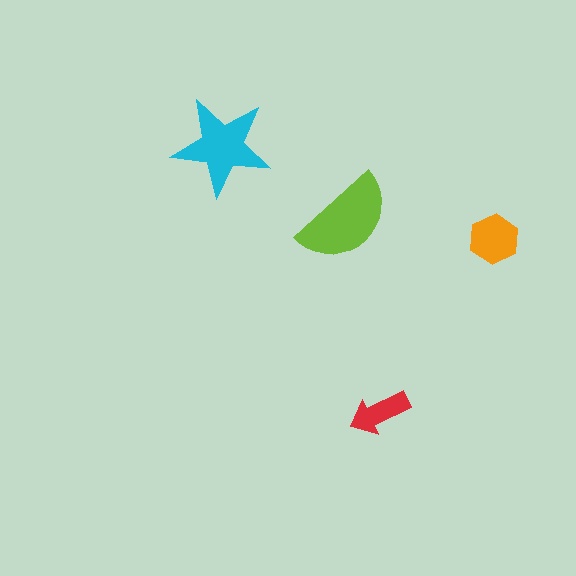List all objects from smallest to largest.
The red arrow, the orange hexagon, the cyan star, the lime semicircle.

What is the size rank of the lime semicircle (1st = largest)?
1st.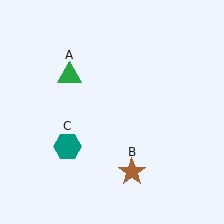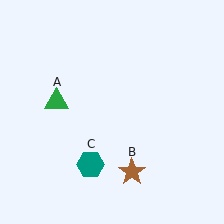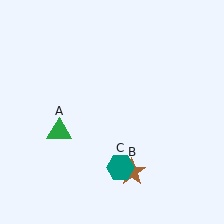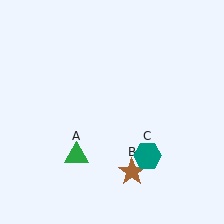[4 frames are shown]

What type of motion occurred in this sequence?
The green triangle (object A), teal hexagon (object C) rotated counterclockwise around the center of the scene.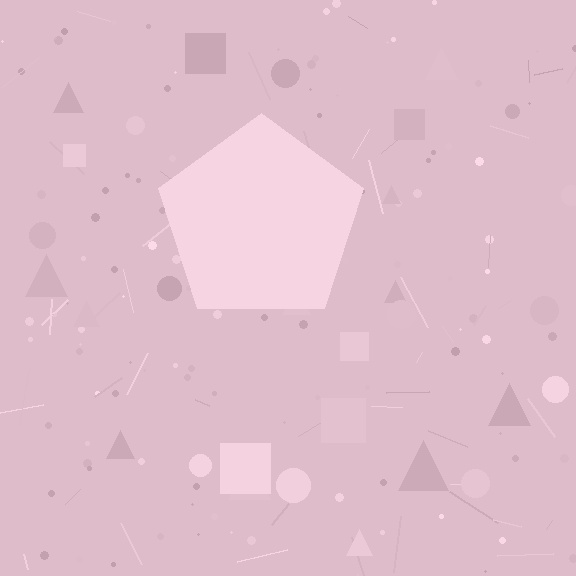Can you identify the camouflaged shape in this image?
The camouflaged shape is a pentagon.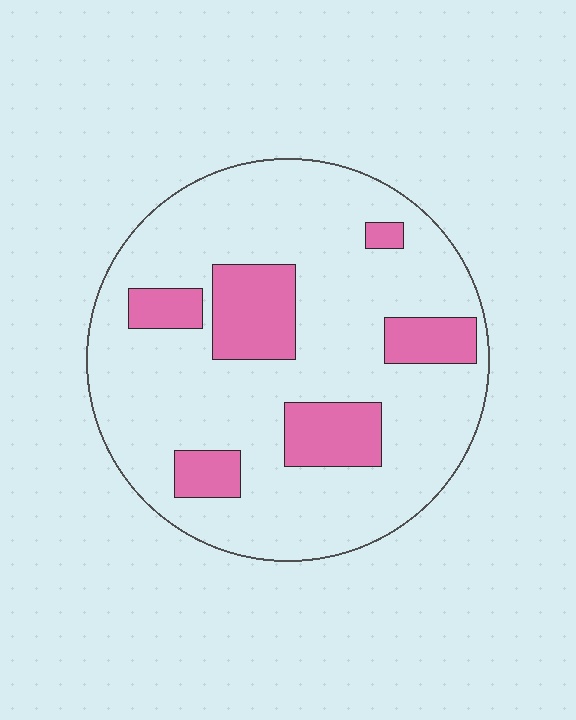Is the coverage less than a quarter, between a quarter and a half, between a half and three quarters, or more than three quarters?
Less than a quarter.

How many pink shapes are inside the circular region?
6.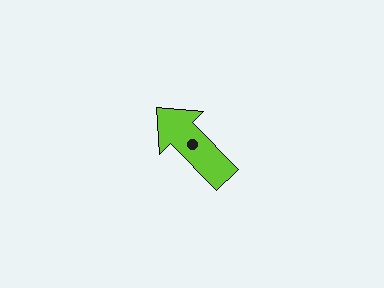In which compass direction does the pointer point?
Northwest.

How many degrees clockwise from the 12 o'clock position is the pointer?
Approximately 316 degrees.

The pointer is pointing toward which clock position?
Roughly 11 o'clock.